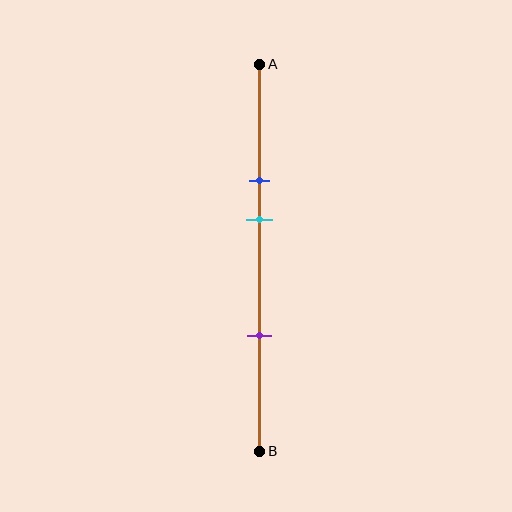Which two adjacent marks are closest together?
The blue and cyan marks are the closest adjacent pair.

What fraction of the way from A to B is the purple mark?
The purple mark is approximately 70% (0.7) of the way from A to B.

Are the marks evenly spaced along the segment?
No, the marks are not evenly spaced.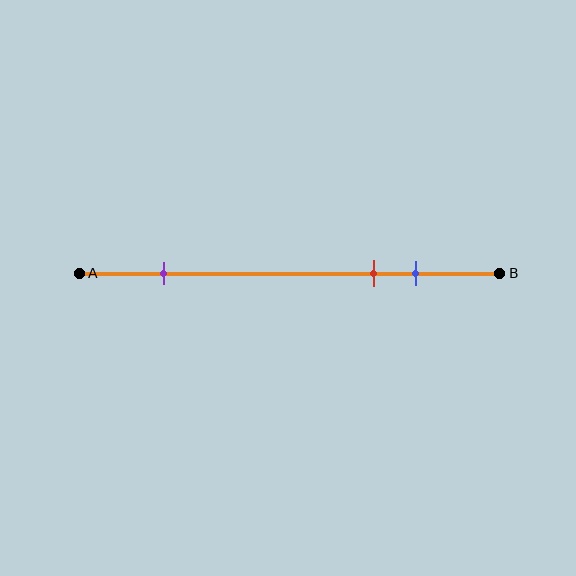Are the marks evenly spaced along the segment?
No, the marks are not evenly spaced.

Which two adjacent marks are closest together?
The red and blue marks are the closest adjacent pair.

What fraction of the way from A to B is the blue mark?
The blue mark is approximately 80% (0.8) of the way from A to B.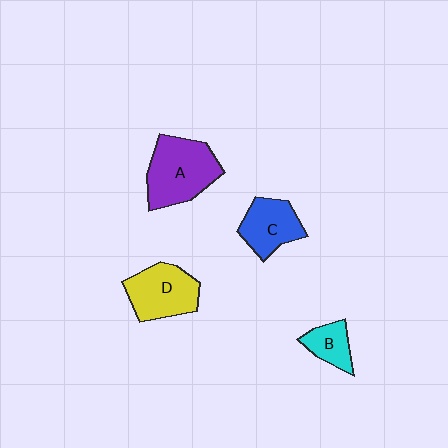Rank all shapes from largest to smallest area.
From largest to smallest: A (purple), D (yellow), C (blue), B (cyan).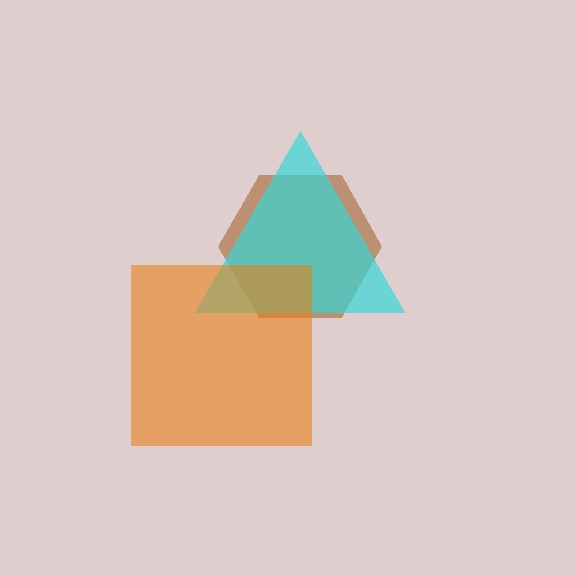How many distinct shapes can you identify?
There are 3 distinct shapes: a brown hexagon, a cyan triangle, an orange square.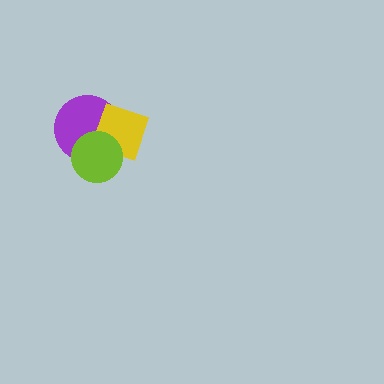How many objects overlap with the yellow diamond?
2 objects overlap with the yellow diamond.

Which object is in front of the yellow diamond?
The lime circle is in front of the yellow diamond.